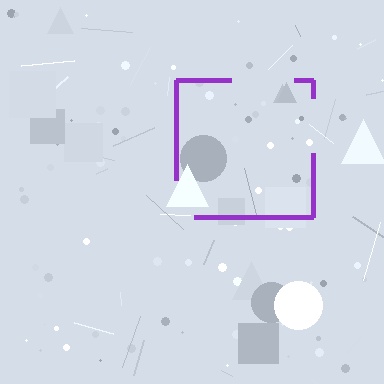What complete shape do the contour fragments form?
The contour fragments form a square.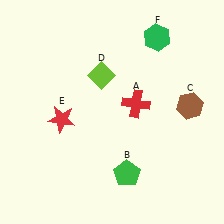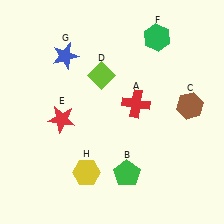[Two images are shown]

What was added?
A blue star (G), a yellow hexagon (H) were added in Image 2.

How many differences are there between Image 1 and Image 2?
There are 2 differences between the two images.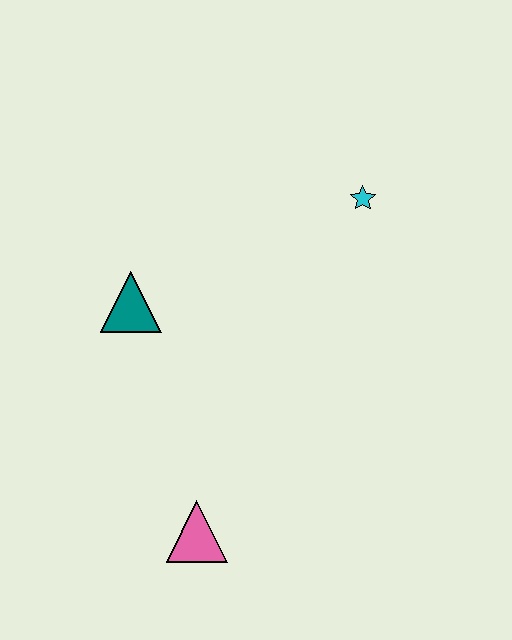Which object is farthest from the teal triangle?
The cyan star is farthest from the teal triangle.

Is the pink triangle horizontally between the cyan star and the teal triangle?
Yes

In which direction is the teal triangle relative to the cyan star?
The teal triangle is to the left of the cyan star.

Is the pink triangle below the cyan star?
Yes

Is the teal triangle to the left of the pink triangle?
Yes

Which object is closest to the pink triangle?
The teal triangle is closest to the pink triangle.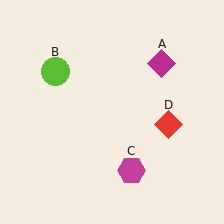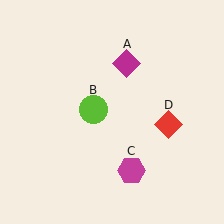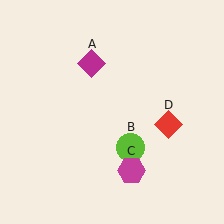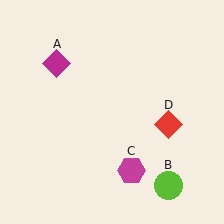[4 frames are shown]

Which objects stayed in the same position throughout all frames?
Magenta hexagon (object C) and red diamond (object D) remained stationary.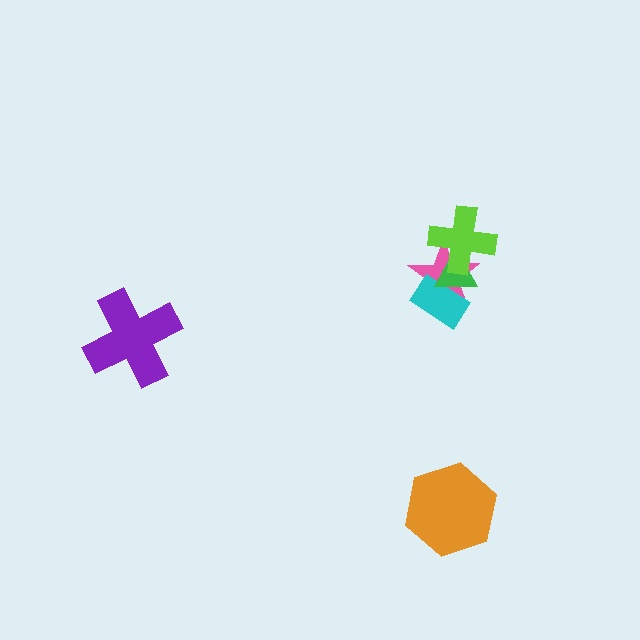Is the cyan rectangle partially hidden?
Yes, it is partially covered by another shape.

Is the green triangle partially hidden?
Yes, it is partially covered by another shape.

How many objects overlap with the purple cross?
0 objects overlap with the purple cross.